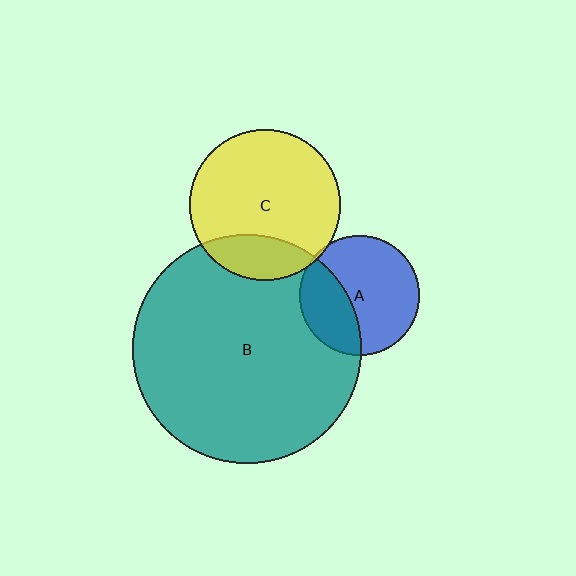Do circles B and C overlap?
Yes.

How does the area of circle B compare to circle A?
Approximately 3.6 times.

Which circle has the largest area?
Circle B (teal).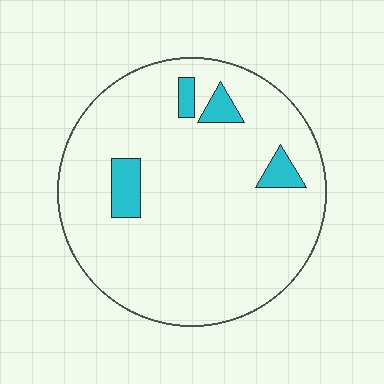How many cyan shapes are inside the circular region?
4.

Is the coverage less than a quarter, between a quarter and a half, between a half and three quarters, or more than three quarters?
Less than a quarter.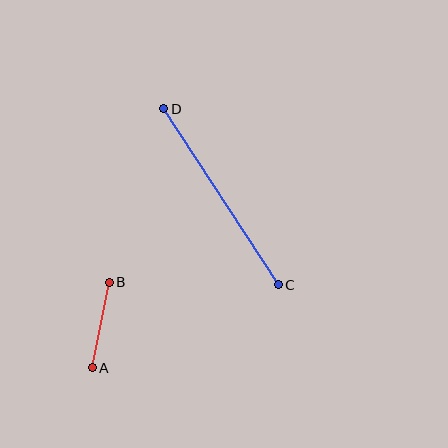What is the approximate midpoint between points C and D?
The midpoint is at approximately (221, 197) pixels.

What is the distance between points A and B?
The distance is approximately 87 pixels.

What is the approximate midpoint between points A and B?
The midpoint is at approximately (101, 325) pixels.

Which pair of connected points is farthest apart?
Points C and D are farthest apart.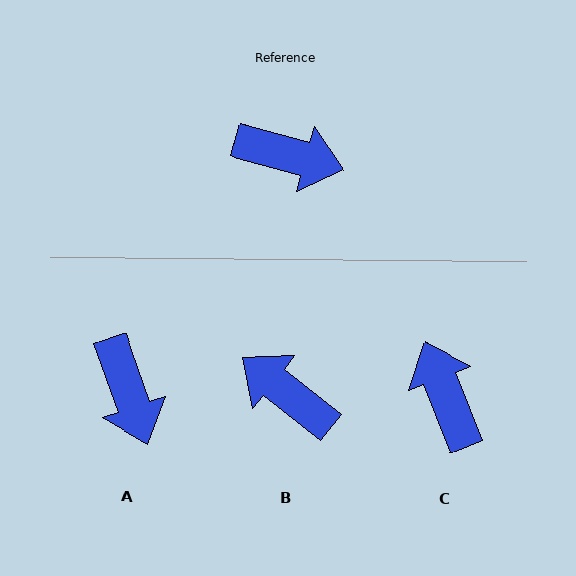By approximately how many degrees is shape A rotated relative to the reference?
Approximately 55 degrees clockwise.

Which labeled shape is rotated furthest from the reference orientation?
B, about 157 degrees away.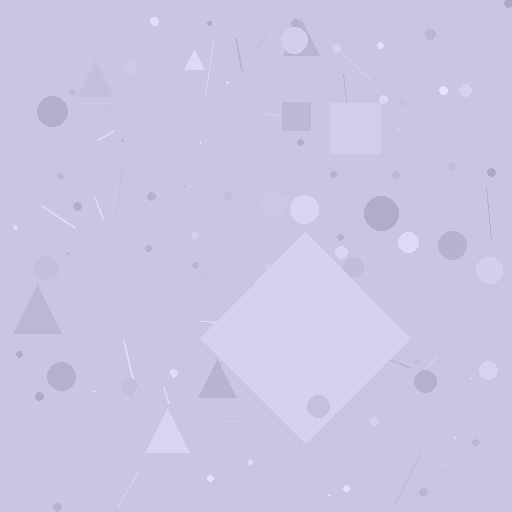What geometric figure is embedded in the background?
A diamond is embedded in the background.